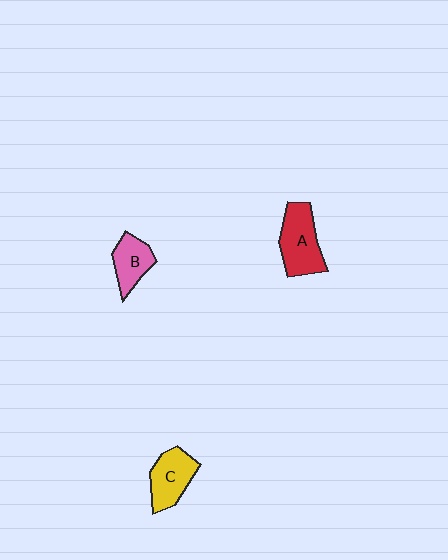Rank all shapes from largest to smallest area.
From largest to smallest: A (red), C (yellow), B (pink).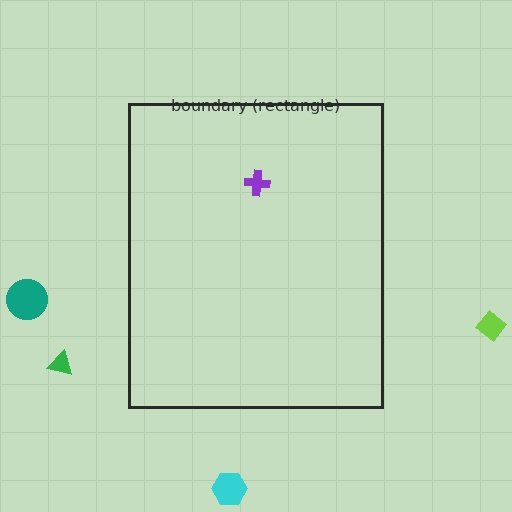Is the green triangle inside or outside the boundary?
Outside.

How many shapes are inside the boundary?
1 inside, 4 outside.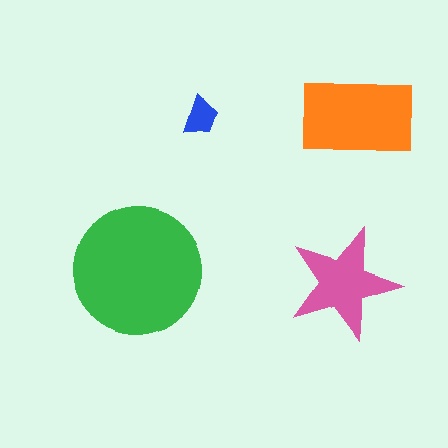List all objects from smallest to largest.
The blue trapezoid, the pink star, the orange rectangle, the green circle.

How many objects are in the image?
There are 4 objects in the image.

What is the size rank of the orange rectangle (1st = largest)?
2nd.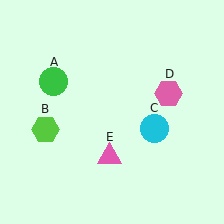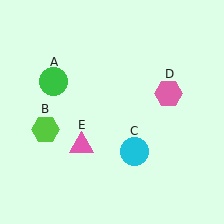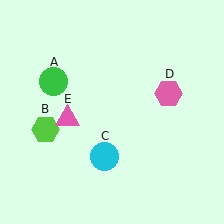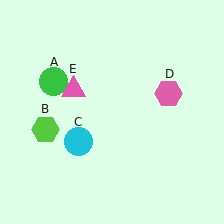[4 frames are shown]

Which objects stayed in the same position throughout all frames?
Green circle (object A) and lime hexagon (object B) and pink hexagon (object D) remained stationary.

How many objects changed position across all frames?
2 objects changed position: cyan circle (object C), pink triangle (object E).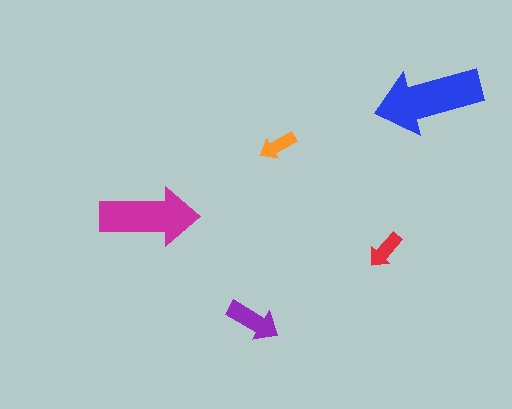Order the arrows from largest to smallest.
the blue one, the magenta one, the purple one, the red one, the orange one.